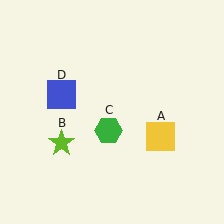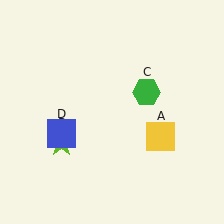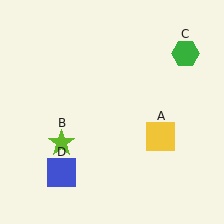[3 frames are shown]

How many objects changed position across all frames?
2 objects changed position: green hexagon (object C), blue square (object D).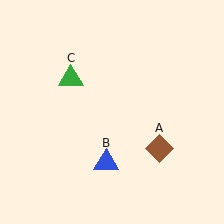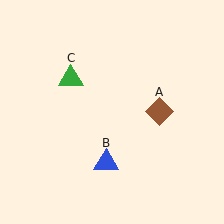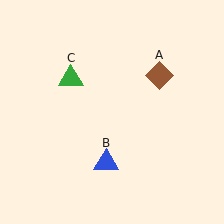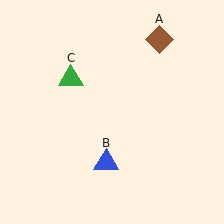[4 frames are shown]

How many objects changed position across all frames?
1 object changed position: brown diamond (object A).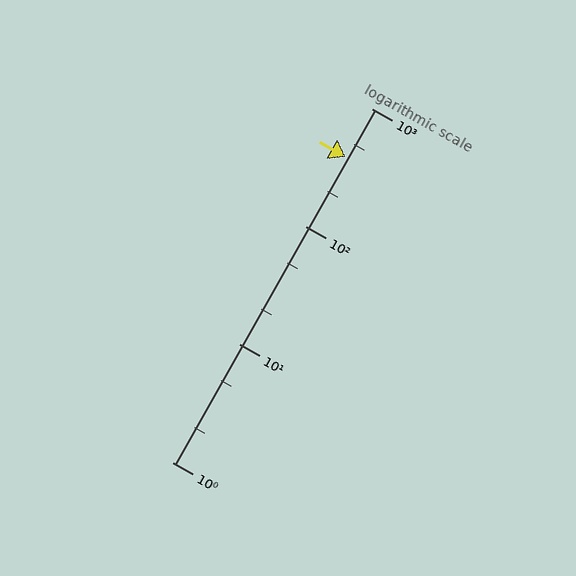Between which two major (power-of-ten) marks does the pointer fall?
The pointer is between 100 and 1000.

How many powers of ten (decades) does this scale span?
The scale spans 3 decades, from 1 to 1000.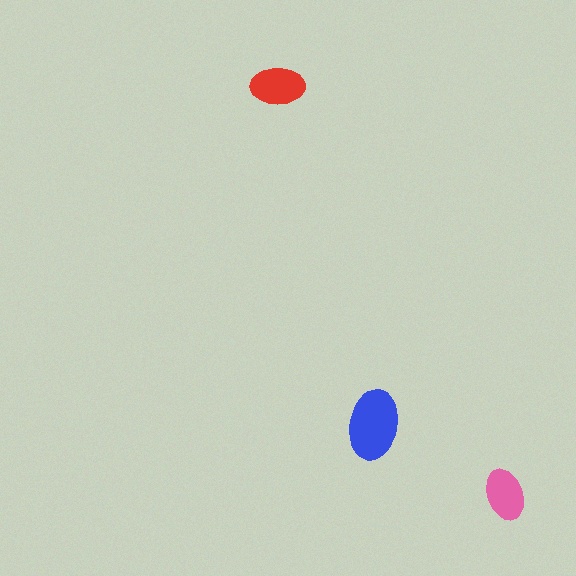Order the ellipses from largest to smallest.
the blue one, the red one, the pink one.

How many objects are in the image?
There are 3 objects in the image.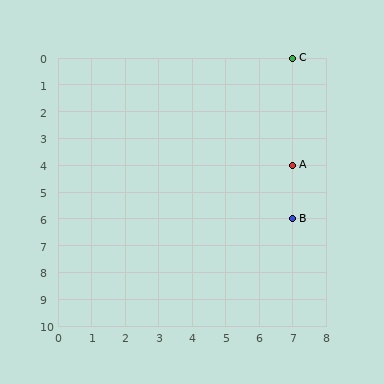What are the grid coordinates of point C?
Point C is at grid coordinates (7, 0).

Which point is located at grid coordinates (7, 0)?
Point C is at (7, 0).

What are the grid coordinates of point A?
Point A is at grid coordinates (7, 4).